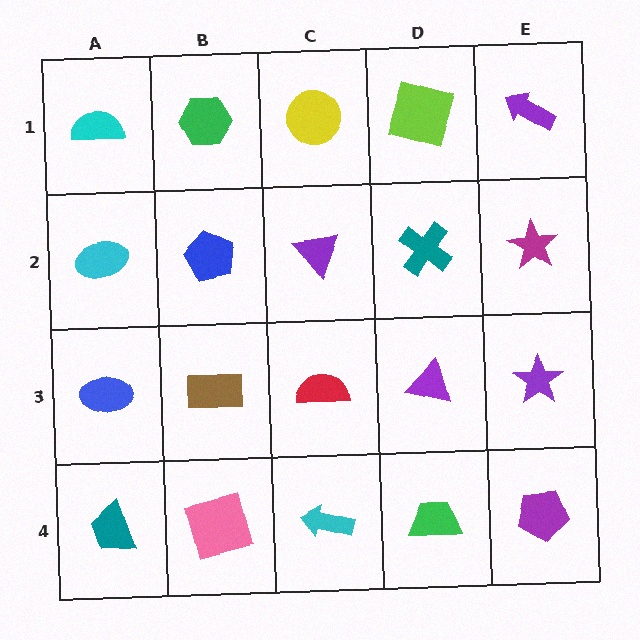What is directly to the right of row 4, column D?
A purple pentagon.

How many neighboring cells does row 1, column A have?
2.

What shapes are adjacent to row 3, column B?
A blue pentagon (row 2, column B), a pink square (row 4, column B), a blue ellipse (row 3, column A), a red semicircle (row 3, column C).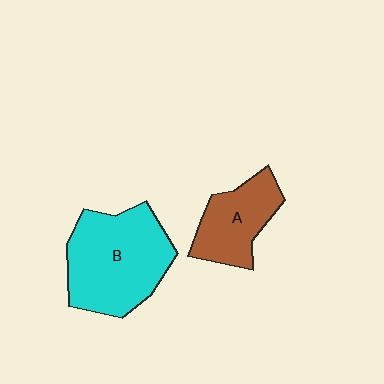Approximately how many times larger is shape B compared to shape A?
Approximately 1.7 times.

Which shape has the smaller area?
Shape A (brown).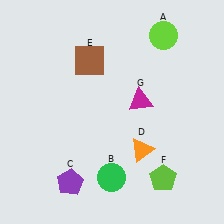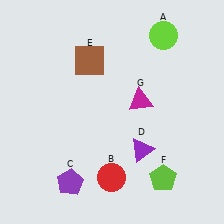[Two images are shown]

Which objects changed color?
B changed from green to red. D changed from orange to purple.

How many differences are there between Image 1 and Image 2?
There are 2 differences between the two images.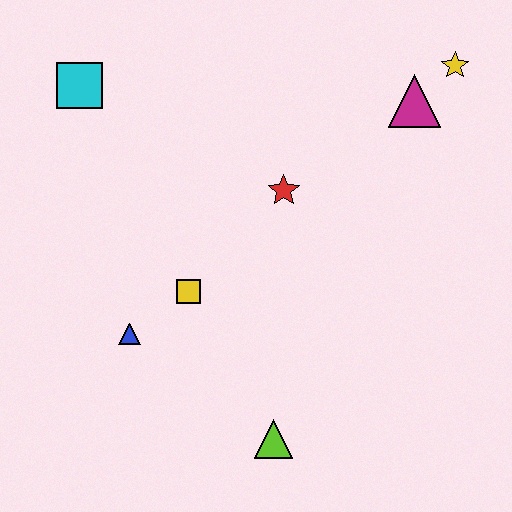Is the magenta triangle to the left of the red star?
No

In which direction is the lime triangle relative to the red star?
The lime triangle is below the red star.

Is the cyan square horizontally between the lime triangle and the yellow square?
No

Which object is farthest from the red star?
The lime triangle is farthest from the red star.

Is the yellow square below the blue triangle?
No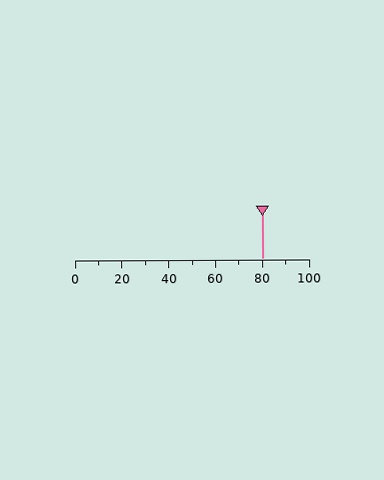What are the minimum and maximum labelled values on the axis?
The axis runs from 0 to 100.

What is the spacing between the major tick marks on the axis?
The major ticks are spaced 20 apart.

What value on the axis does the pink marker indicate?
The marker indicates approximately 80.